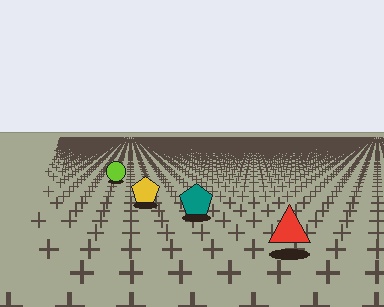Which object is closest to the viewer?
The red triangle is closest. The texture marks near it are larger and more spread out.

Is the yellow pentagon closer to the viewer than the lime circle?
Yes. The yellow pentagon is closer — you can tell from the texture gradient: the ground texture is coarser near it.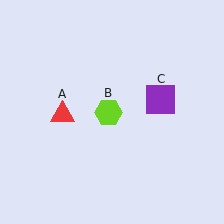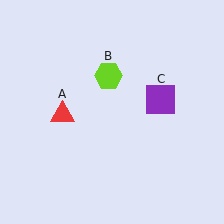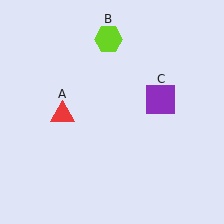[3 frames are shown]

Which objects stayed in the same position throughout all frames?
Red triangle (object A) and purple square (object C) remained stationary.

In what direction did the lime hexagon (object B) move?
The lime hexagon (object B) moved up.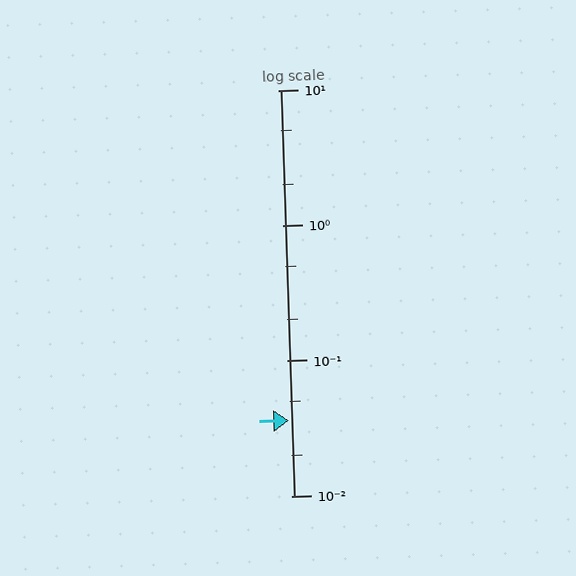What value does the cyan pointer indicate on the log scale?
The pointer indicates approximately 0.036.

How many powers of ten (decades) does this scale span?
The scale spans 3 decades, from 0.01 to 10.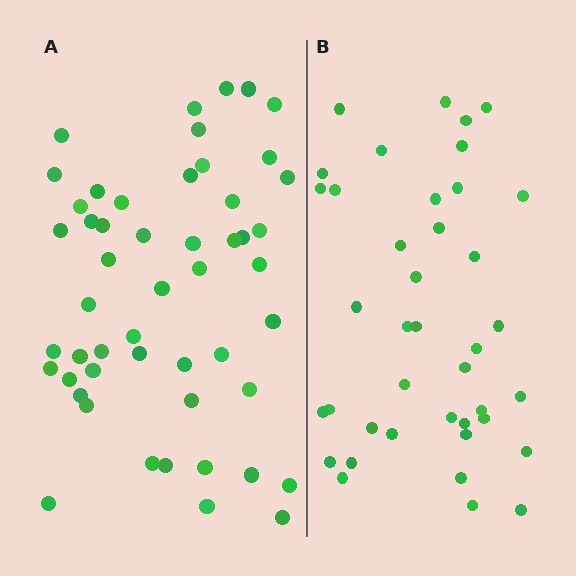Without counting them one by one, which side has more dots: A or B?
Region A (the left region) has more dots.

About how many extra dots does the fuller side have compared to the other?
Region A has roughly 12 or so more dots than region B.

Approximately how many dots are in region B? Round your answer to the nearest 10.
About 40 dots.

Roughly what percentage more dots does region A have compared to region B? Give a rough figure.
About 30% more.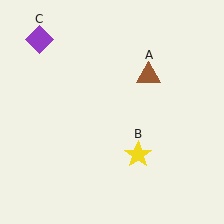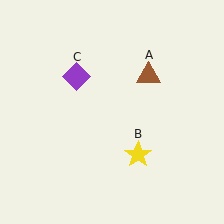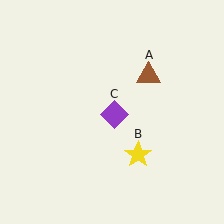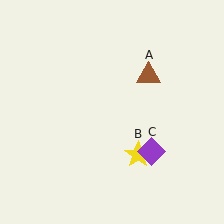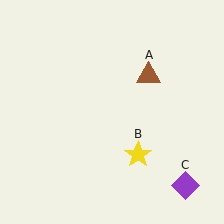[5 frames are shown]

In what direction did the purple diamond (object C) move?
The purple diamond (object C) moved down and to the right.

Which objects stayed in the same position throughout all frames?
Brown triangle (object A) and yellow star (object B) remained stationary.